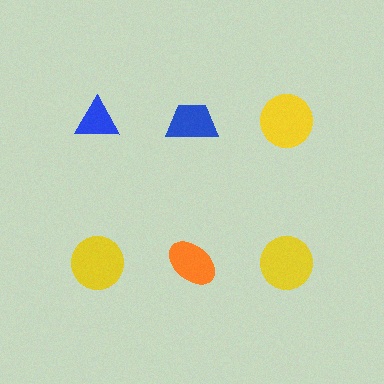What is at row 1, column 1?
A blue triangle.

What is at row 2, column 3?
A yellow circle.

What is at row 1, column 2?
A blue trapezoid.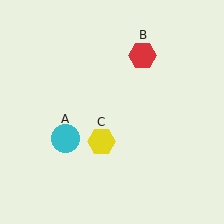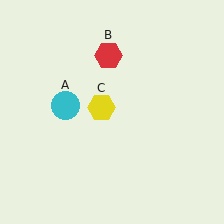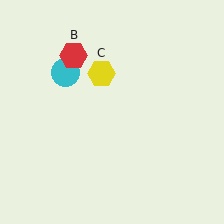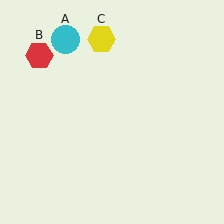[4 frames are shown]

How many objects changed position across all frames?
3 objects changed position: cyan circle (object A), red hexagon (object B), yellow hexagon (object C).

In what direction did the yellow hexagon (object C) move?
The yellow hexagon (object C) moved up.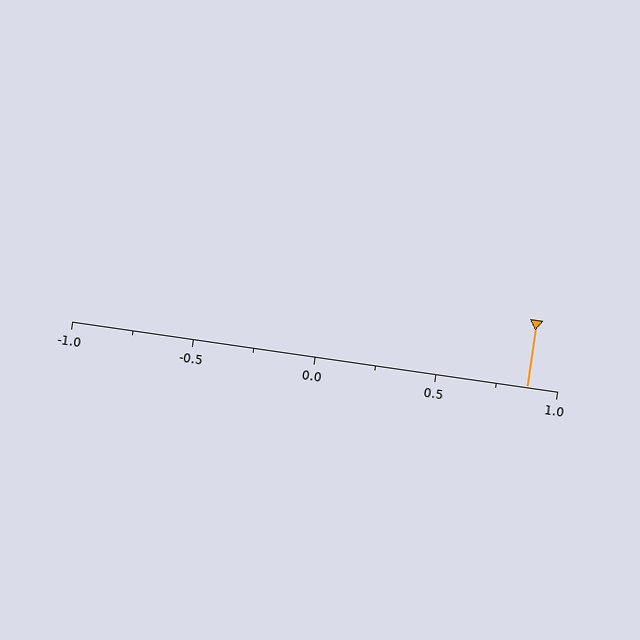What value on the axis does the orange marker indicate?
The marker indicates approximately 0.88.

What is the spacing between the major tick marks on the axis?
The major ticks are spaced 0.5 apart.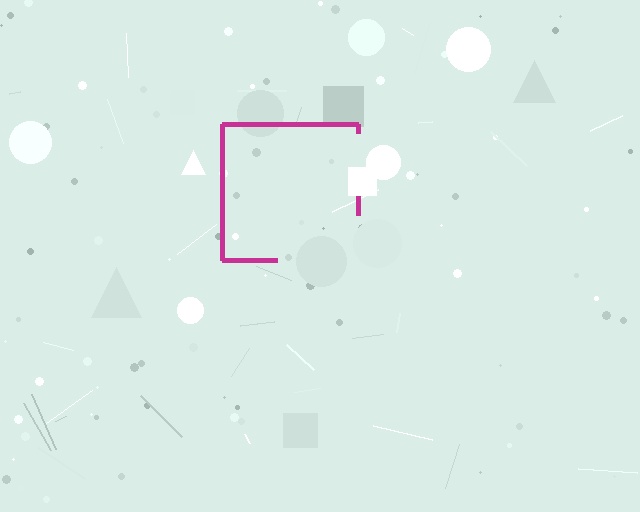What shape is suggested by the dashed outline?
The dashed outline suggests a square.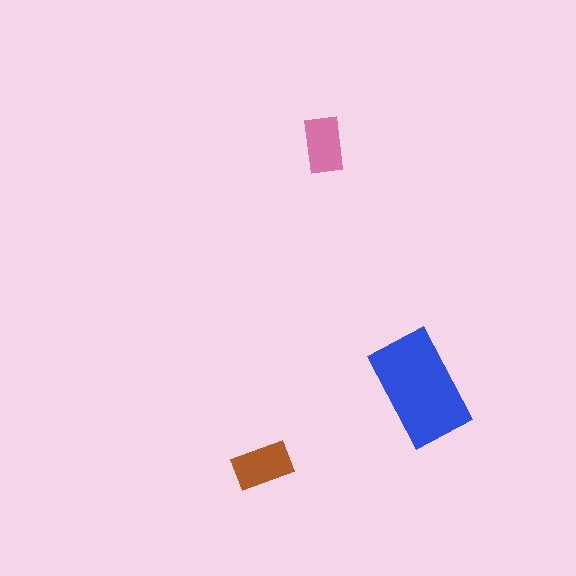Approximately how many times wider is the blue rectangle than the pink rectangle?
About 2 times wider.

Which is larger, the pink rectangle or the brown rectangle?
The brown one.